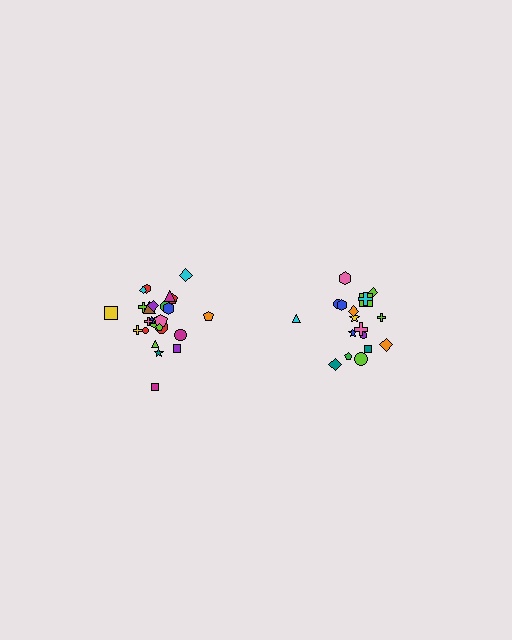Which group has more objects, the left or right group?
The left group.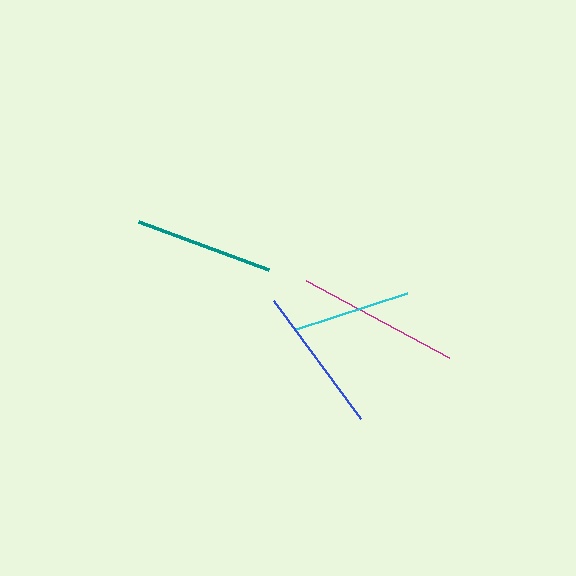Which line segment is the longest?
The magenta line is the longest at approximately 163 pixels.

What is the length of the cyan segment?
The cyan segment is approximately 117 pixels long.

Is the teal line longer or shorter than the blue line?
The blue line is longer than the teal line.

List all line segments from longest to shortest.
From longest to shortest: magenta, blue, teal, cyan.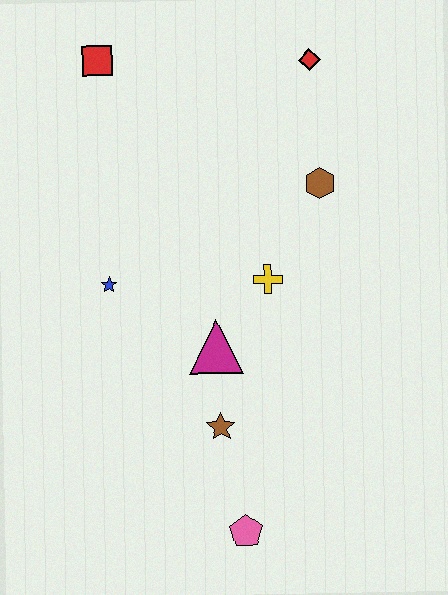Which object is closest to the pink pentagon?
The brown star is closest to the pink pentagon.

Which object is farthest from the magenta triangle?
The red square is farthest from the magenta triangle.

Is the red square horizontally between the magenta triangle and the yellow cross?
No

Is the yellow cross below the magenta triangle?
No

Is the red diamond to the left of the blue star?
No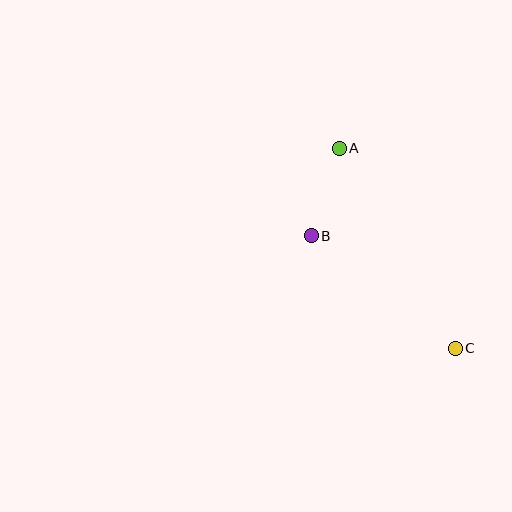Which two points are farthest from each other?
Points A and C are farthest from each other.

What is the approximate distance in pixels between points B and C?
The distance between B and C is approximately 183 pixels.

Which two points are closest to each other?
Points A and B are closest to each other.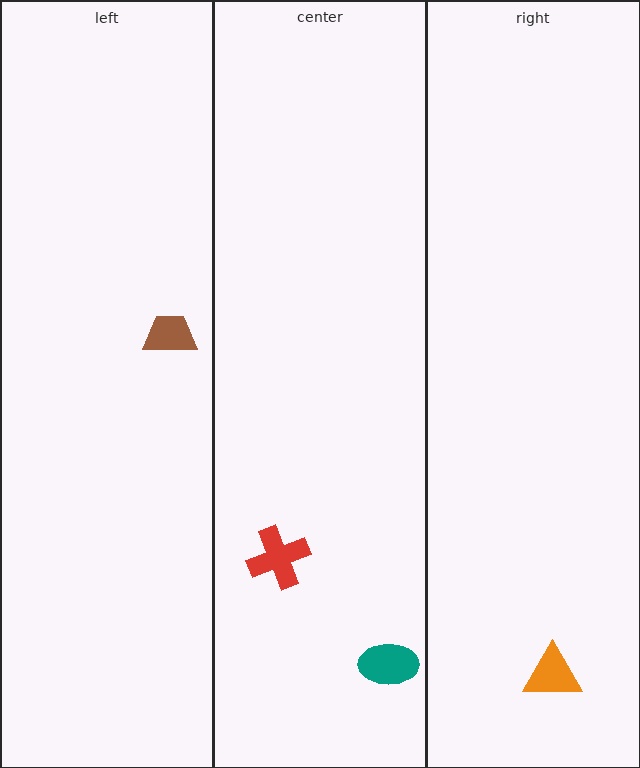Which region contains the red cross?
The center region.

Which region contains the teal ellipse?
The center region.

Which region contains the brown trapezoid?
The left region.